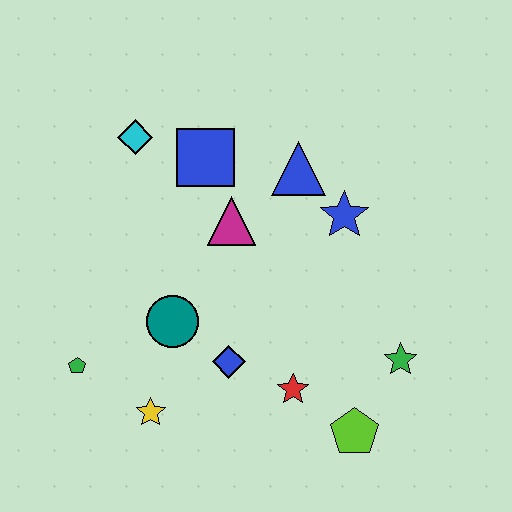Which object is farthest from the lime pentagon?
The cyan diamond is farthest from the lime pentagon.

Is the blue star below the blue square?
Yes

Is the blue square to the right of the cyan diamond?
Yes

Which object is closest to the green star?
The lime pentagon is closest to the green star.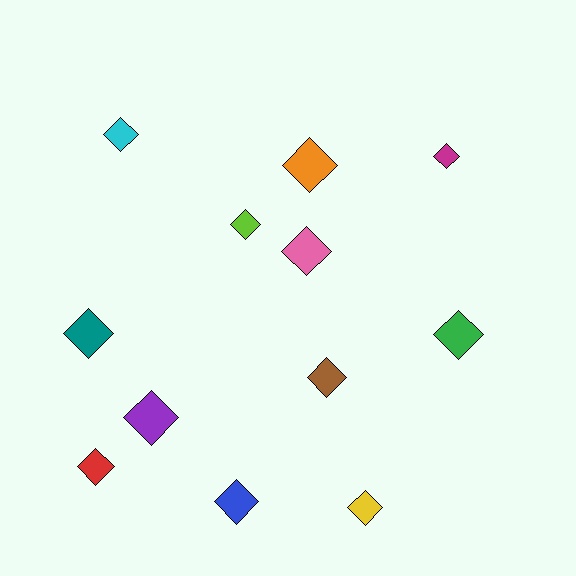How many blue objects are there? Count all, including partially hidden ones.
There is 1 blue object.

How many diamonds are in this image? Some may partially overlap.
There are 12 diamonds.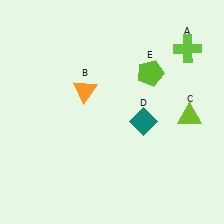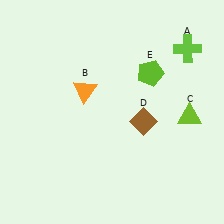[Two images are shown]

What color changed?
The diamond (D) changed from teal in Image 1 to brown in Image 2.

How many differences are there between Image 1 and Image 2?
There is 1 difference between the two images.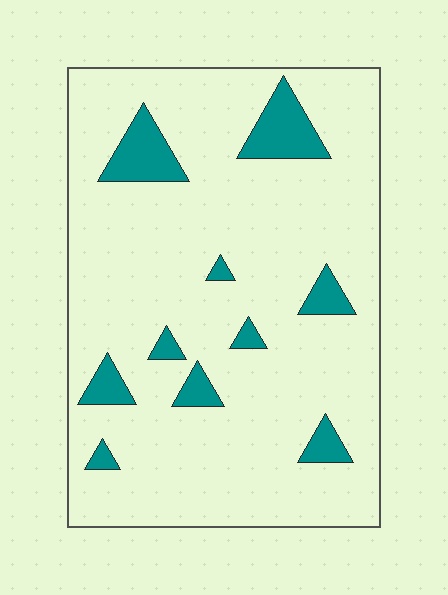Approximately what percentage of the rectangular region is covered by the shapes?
Approximately 10%.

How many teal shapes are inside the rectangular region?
10.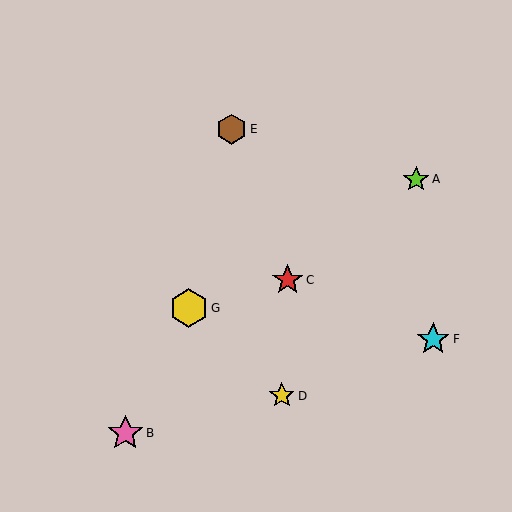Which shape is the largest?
The yellow hexagon (labeled G) is the largest.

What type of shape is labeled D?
Shape D is a yellow star.